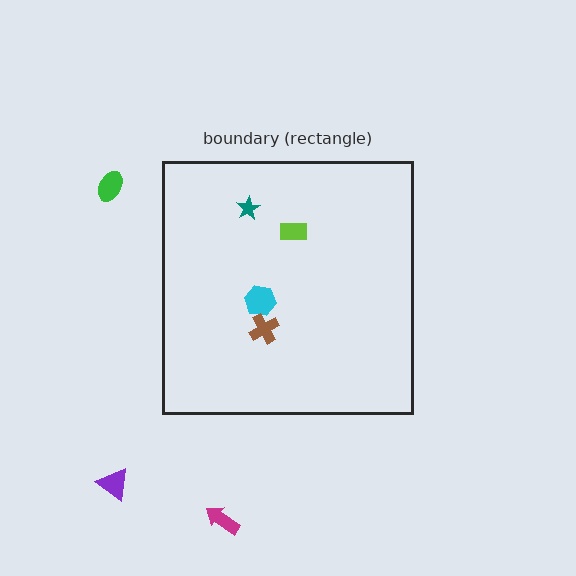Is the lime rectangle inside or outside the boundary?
Inside.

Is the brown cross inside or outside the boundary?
Inside.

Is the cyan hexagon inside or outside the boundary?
Inside.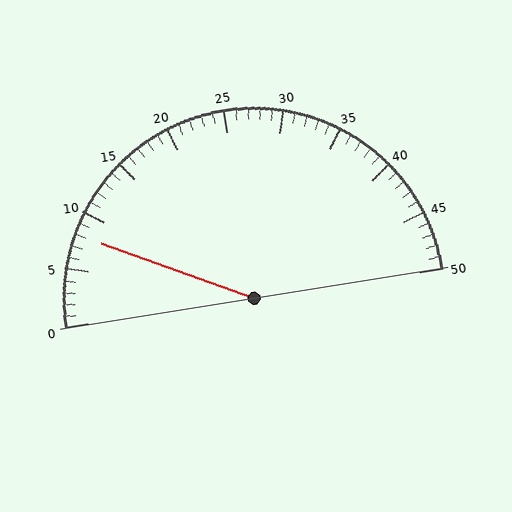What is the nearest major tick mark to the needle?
The nearest major tick mark is 10.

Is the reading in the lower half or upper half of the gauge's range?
The reading is in the lower half of the range (0 to 50).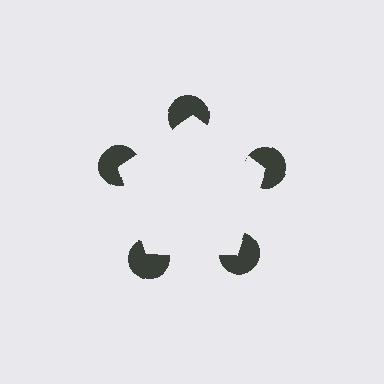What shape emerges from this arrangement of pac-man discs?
An illusory pentagon — its edges are inferred from the aligned wedge cuts in the pac-man discs, not physically drawn.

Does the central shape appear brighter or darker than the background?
It typically appears slightly brighter than the background, even though no actual brightness change is drawn.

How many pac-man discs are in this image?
There are 5 — one at each vertex of the illusory pentagon.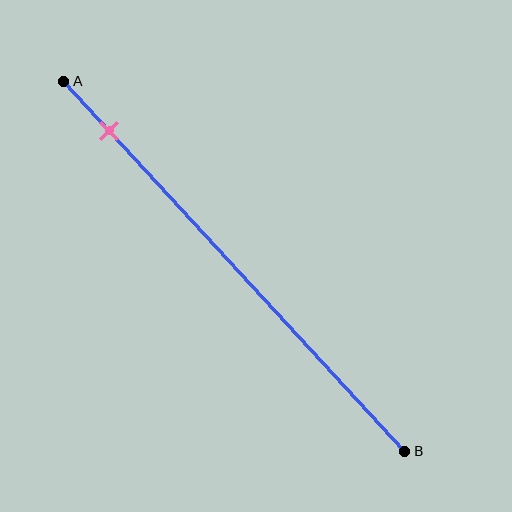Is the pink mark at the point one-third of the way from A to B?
No, the mark is at about 15% from A, not at the 33% one-third point.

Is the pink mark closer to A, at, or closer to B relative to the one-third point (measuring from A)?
The pink mark is closer to point A than the one-third point of segment AB.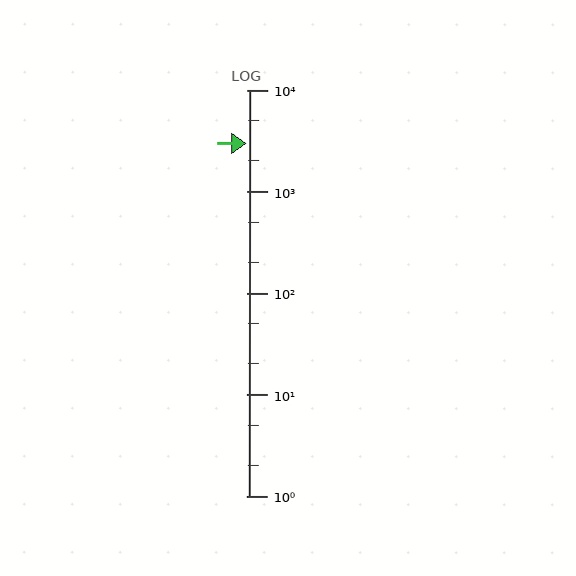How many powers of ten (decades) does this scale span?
The scale spans 4 decades, from 1 to 10000.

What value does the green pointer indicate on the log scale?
The pointer indicates approximately 3000.